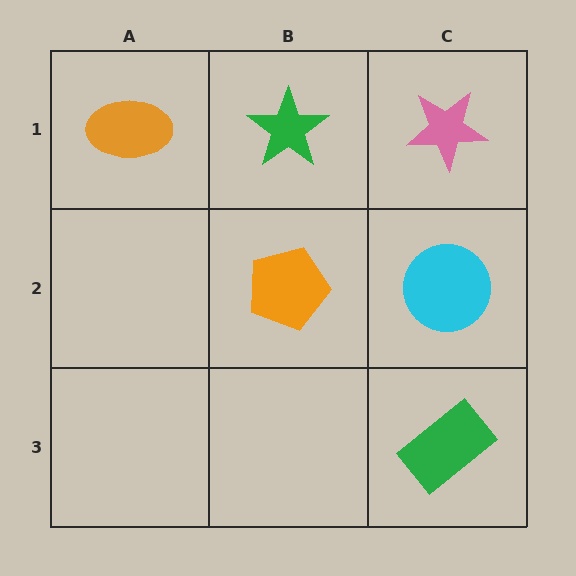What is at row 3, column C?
A green rectangle.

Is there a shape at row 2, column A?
No, that cell is empty.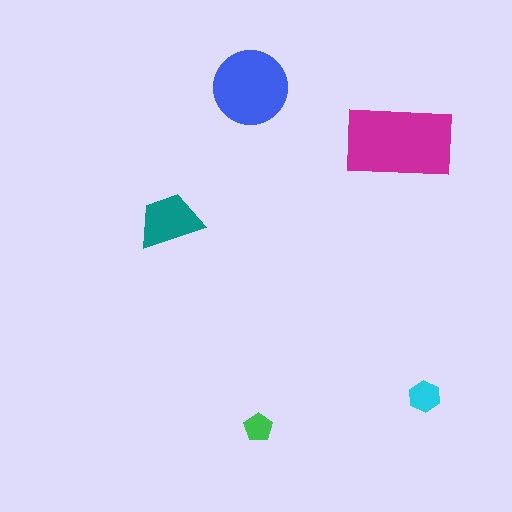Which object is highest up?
The blue circle is topmost.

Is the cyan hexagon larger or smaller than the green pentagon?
Larger.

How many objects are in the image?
There are 5 objects in the image.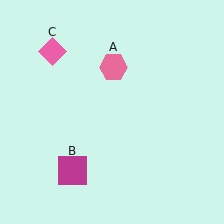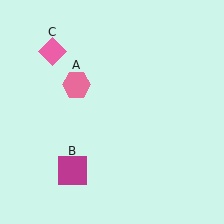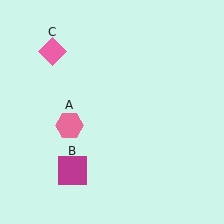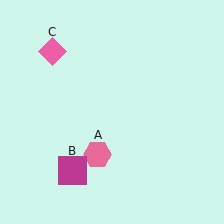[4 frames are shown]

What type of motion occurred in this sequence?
The pink hexagon (object A) rotated counterclockwise around the center of the scene.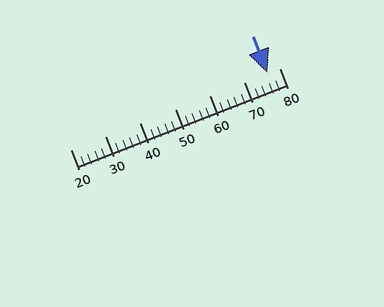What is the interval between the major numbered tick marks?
The major tick marks are spaced 10 units apart.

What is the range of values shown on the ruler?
The ruler shows values from 20 to 80.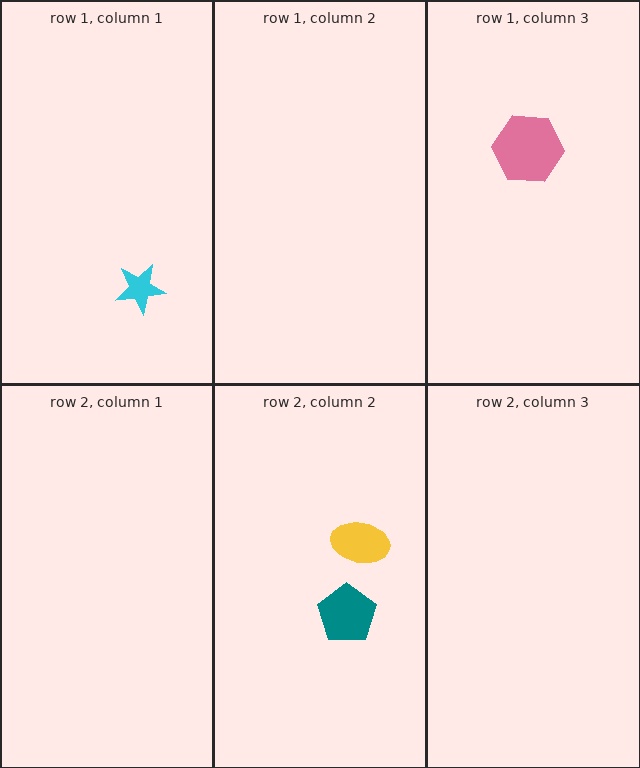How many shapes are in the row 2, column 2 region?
2.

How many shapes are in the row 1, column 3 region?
1.